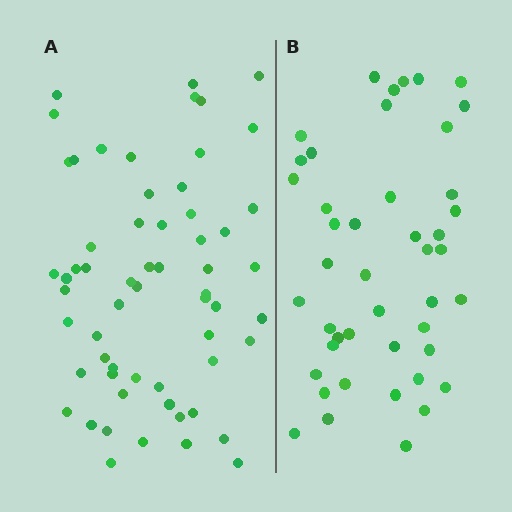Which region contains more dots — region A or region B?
Region A (the left region) has more dots.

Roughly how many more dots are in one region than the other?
Region A has approximately 15 more dots than region B.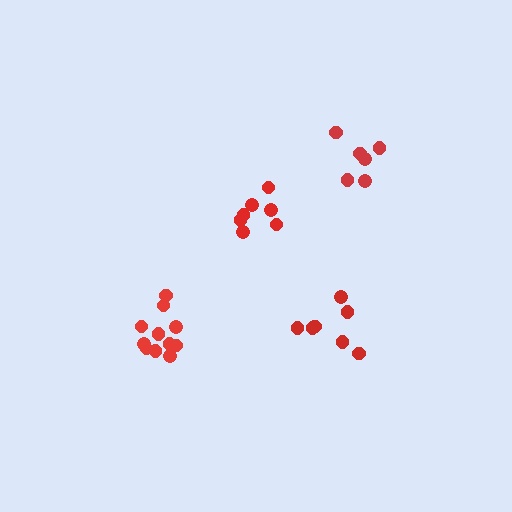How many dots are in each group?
Group 1: 7 dots, Group 2: 7 dots, Group 3: 11 dots, Group 4: 6 dots (31 total).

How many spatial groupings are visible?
There are 4 spatial groupings.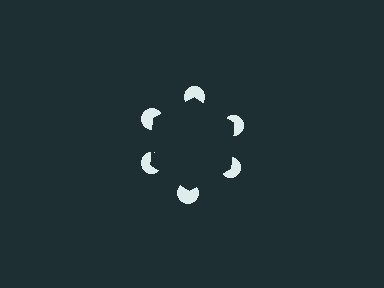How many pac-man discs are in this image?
There are 6 — one at each vertex of the illusory hexagon.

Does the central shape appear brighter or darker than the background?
It typically appears slightly darker than the background, even though no actual brightness change is drawn.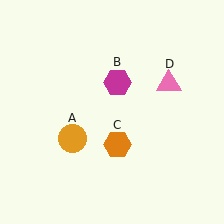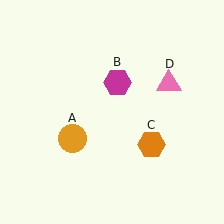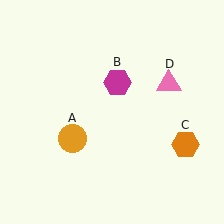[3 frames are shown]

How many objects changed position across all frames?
1 object changed position: orange hexagon (object C).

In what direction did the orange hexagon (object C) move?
The orange hexagon (object C) moved right.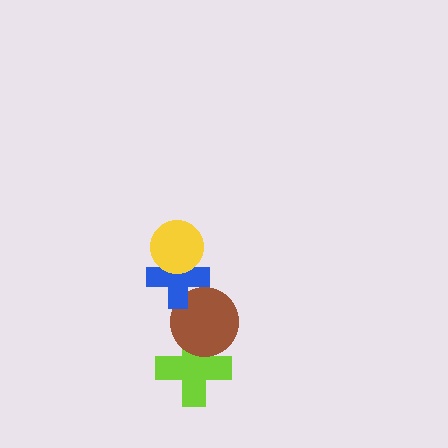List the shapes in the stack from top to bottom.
From top to bottom: the yellow circle, the blue cross, the brown circle, the lime cross.